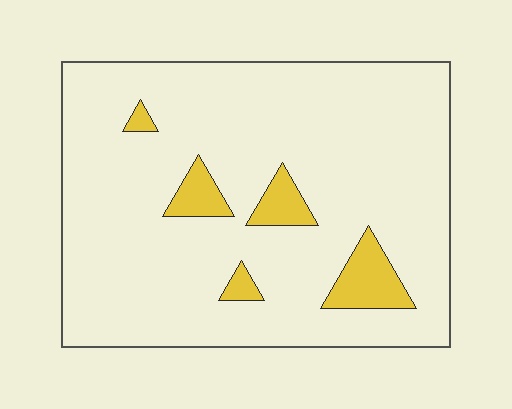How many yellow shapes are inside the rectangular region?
5.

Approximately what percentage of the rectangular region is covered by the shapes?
Approximately 10%.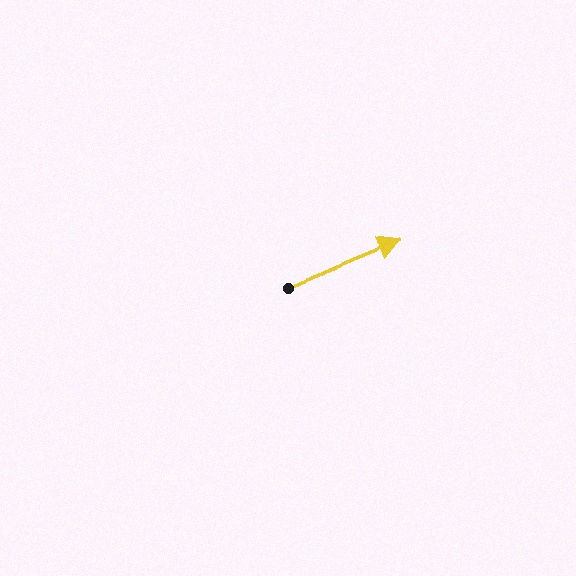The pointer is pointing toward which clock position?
Roughly 2 o'clock.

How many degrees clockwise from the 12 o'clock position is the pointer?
Approximately 68 degrees.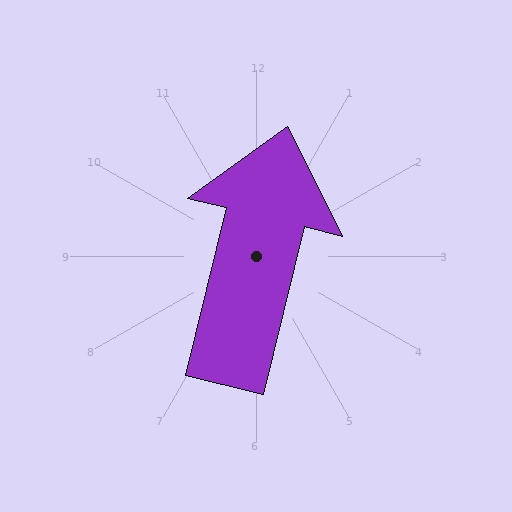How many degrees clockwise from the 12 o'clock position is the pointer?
Approximately 14 degrees.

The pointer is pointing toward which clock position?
Roughly 12 o'clock.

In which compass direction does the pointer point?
North.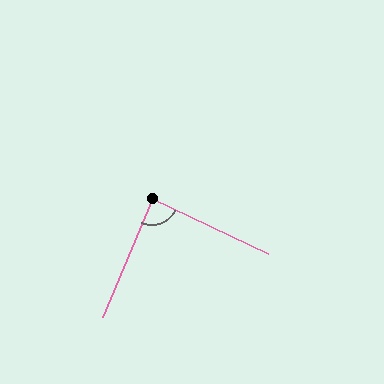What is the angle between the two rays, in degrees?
Approximately 88 degrees.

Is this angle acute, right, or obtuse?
It is approximately a right angle.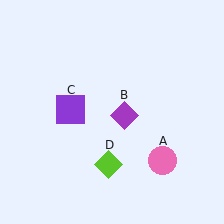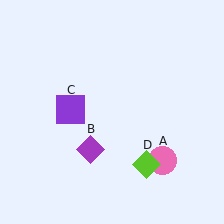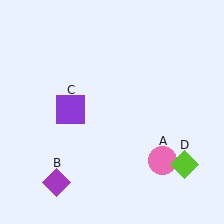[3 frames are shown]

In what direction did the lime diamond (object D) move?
The lime diamond (object D) moved right.